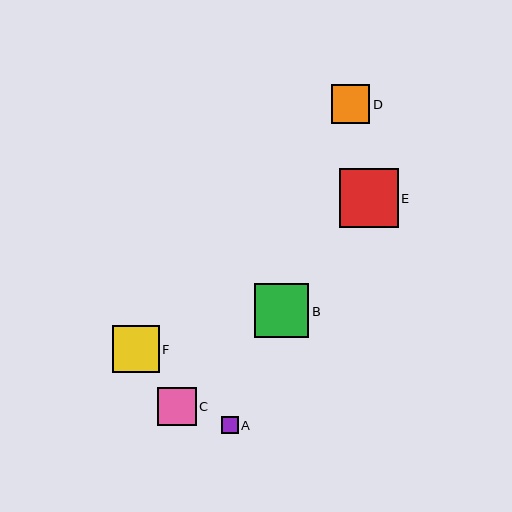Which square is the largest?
Square E is the largest with a size of approximately 59 pixels.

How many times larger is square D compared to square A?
Square D is approximately 2.3 times the size of square A.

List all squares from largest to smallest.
From largest to smallest: E, B, F, D, C, A.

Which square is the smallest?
Square A is the smallest with a size of approximately 17 pixels.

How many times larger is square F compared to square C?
Square F is approximately 1.2 times the size of square C.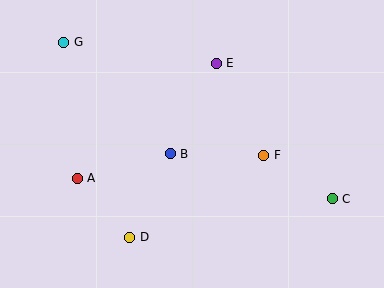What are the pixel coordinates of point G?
Point G is at (64, 42).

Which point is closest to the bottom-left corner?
Point A is closest to the bottom-left corner.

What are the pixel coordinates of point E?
Point E is at (216, 63).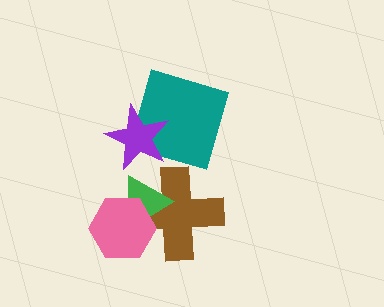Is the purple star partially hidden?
No, no other shape covers it.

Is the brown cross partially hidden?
Yes, it is partially covered by another shape.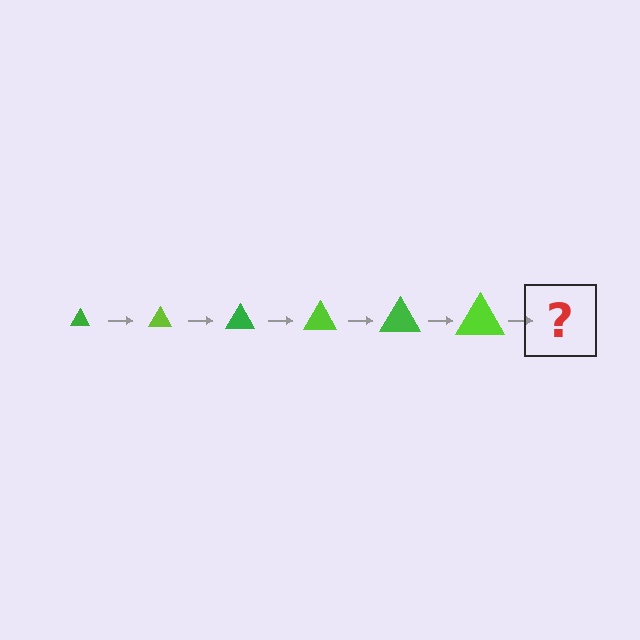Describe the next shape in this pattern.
It should be a green triangle, larger than the previous one.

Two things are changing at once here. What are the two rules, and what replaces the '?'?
The two rules are that the triangle grows larger each step and the color cycles through green and lime. The '?' should be a green triangle, larger than the previous one.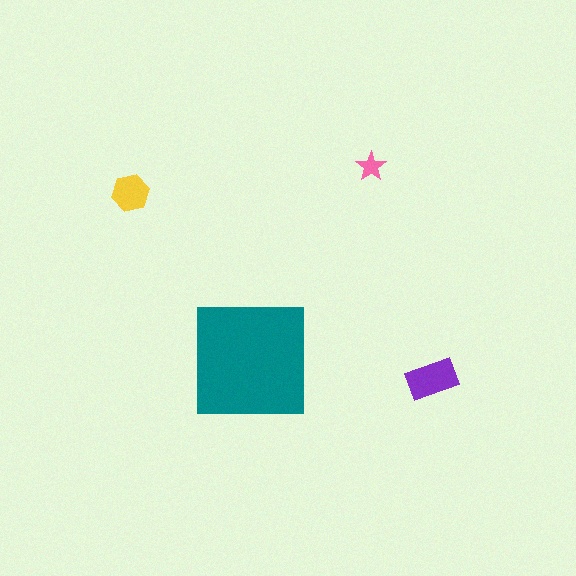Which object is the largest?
The teal square.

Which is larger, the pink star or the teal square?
The teal square.